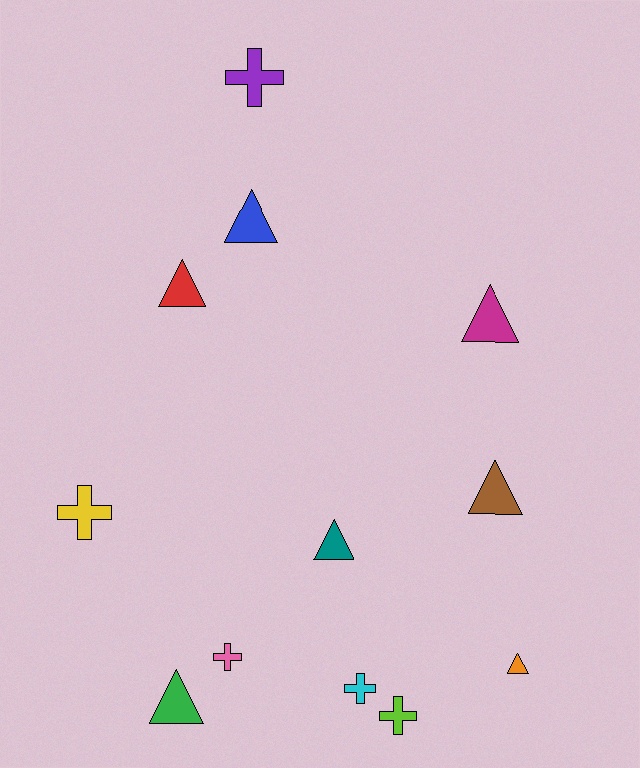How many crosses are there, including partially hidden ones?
There are 5 crosses.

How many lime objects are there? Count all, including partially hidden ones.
There is 1 lime object.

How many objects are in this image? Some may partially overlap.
There are 12 objects.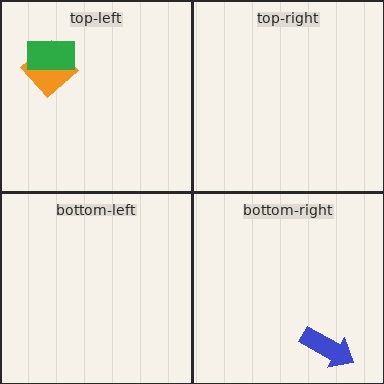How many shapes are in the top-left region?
2.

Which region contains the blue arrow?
The bottom-right region.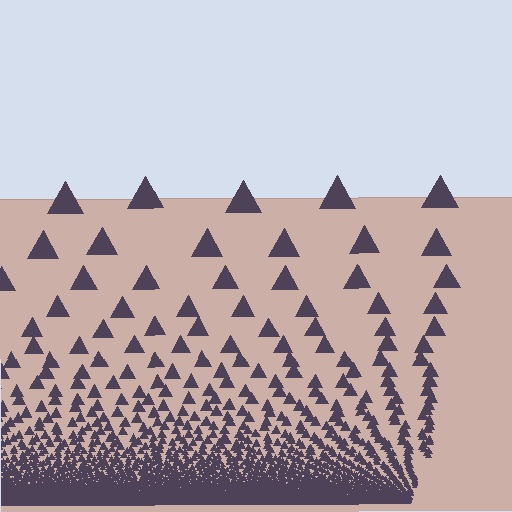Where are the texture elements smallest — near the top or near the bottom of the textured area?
Near the bottom.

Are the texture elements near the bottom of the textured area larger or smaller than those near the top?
Smaller. The gradient is inverted — elements near the bottom are smaller and denser.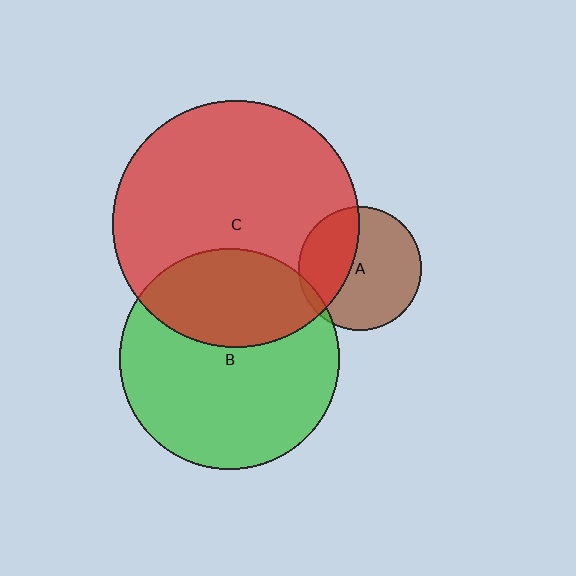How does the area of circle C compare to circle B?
Approximately 1.3 times.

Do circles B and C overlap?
Yes.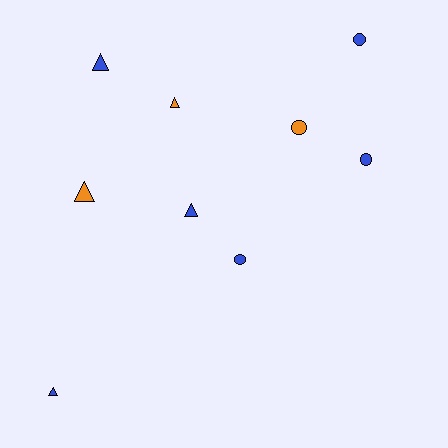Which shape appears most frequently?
Triangle, with 5 objects.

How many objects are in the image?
There are 9 objects.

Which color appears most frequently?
Blue, with 6 objects.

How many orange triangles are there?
There are 2 orange triangles.